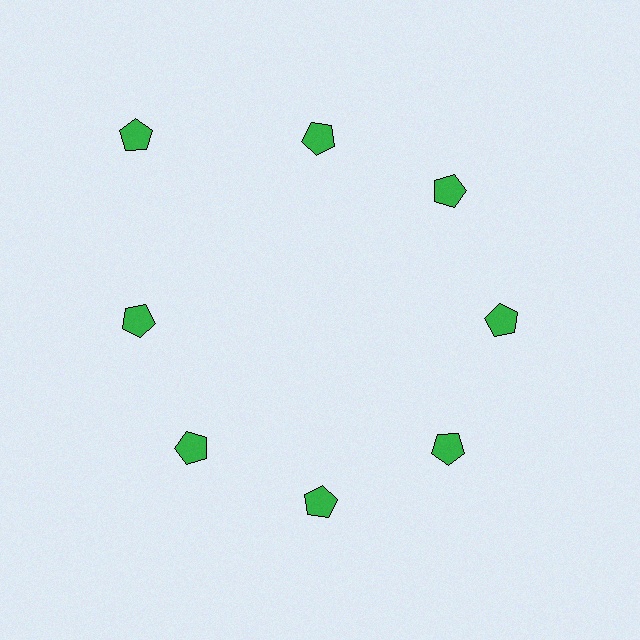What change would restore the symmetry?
The symmetry would be restored by moving it inward, back onto the ring so that all 8 pentagons sit at equal angles and equal distance from the center.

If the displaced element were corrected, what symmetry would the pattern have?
It would have 8-fold rotational symmetry — the pattern would map onto itself every 45 degrees.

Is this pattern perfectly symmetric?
No. The 8 green pentagons are arranged in a ring, but one element near the 10 o'clock position is pushed outward from the center, breaking the 8-fold rotational symmetry.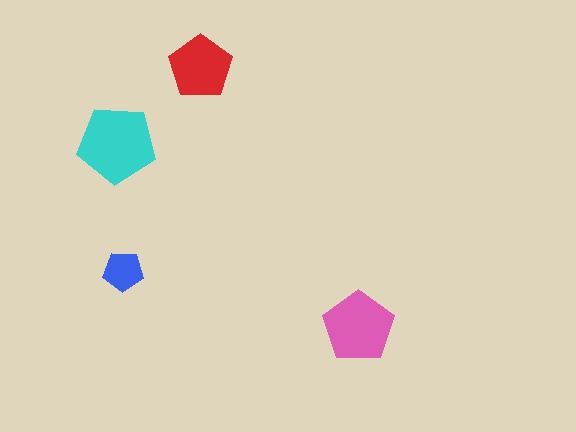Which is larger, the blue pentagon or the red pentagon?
The red one.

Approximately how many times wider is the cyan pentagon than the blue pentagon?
About 2 times wider.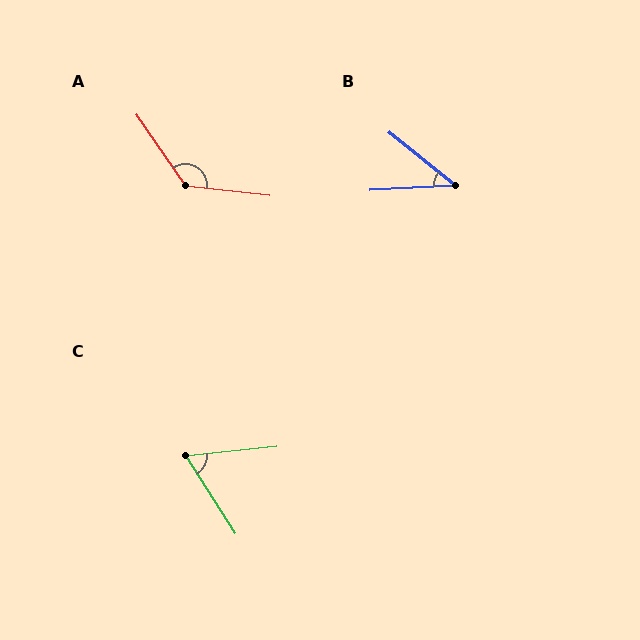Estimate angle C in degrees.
Approximately 64 degrees.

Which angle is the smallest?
B, at approximately 42 degrees.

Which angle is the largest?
A, at approximately 131 degrees.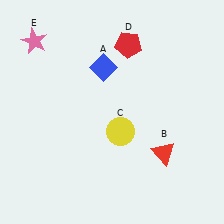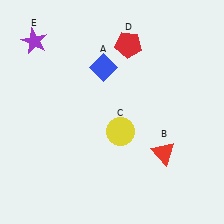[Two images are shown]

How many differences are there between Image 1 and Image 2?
There is 1 difference between the two images.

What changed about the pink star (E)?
In Image 1, E is pink. In Image 2, it changed to purple.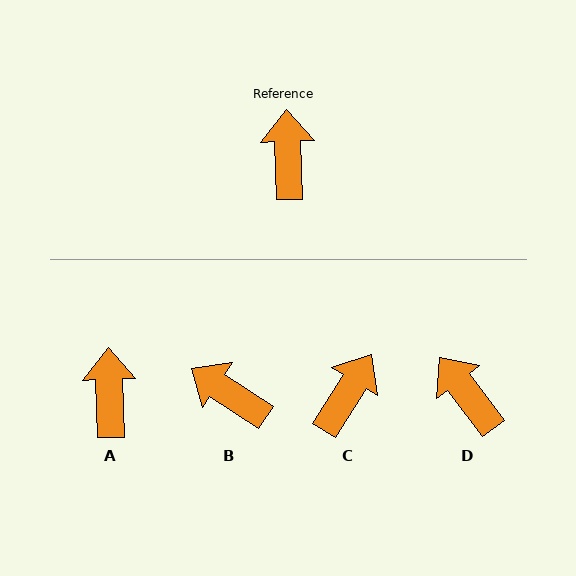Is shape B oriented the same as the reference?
No, it is off by about 55 degrees.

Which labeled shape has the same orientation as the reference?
A.